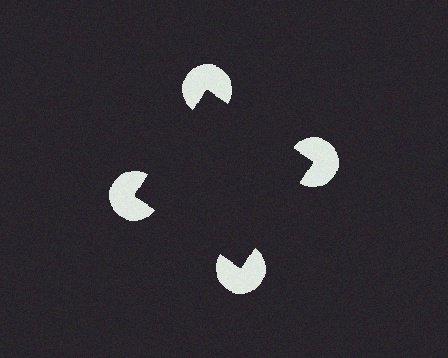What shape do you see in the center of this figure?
An illusory square — its edges are inferred from the aligned wedge cuts in the pac-man discs, not physically drawn.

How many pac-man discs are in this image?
There are 4 — one at each vertex of the illusory square.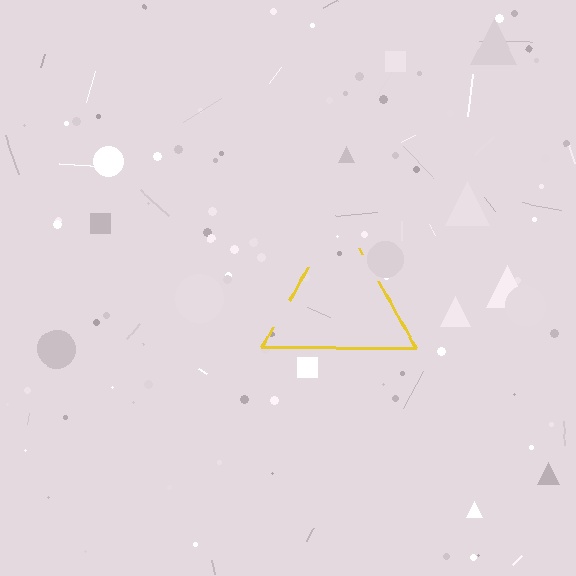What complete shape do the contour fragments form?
The contour fragments form a triangle.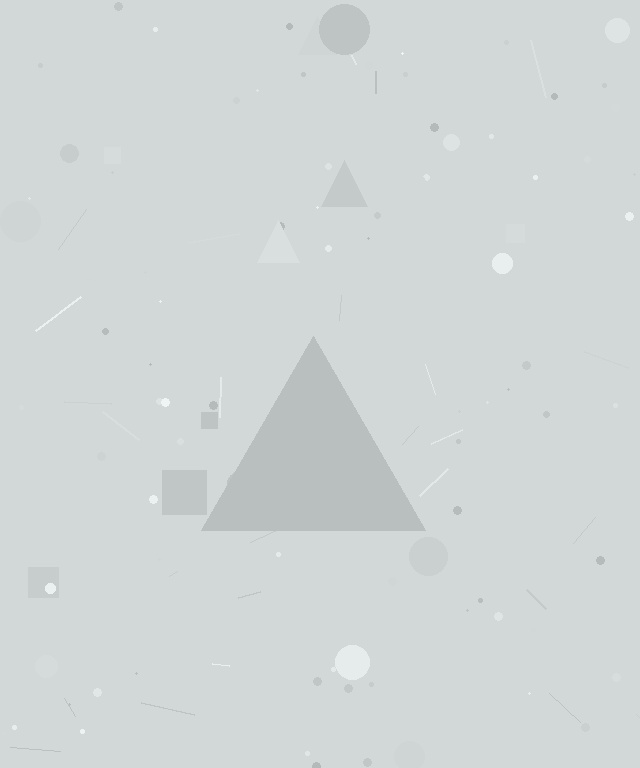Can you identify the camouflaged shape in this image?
The camouflaged shape is a triangle.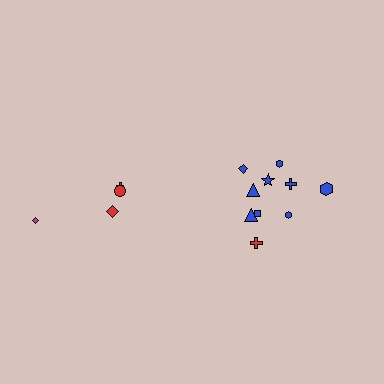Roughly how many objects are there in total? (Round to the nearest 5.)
Roughly 15 objects in total.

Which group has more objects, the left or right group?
The right group.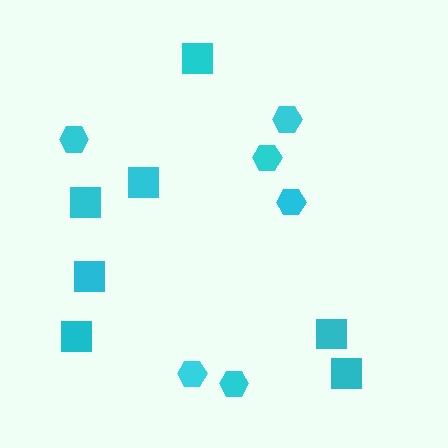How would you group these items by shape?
There are 2 groups: one group of hexagons (6) and one group of squares (7).